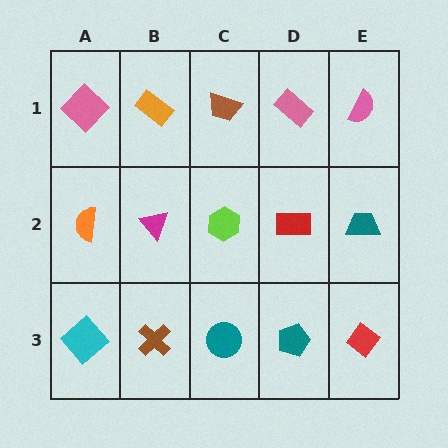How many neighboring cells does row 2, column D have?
4.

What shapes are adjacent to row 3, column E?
A teal trapezoid (row 2, column E), a teal pentagon (row 3, column D).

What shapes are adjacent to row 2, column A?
A pink diamond (row 1, column A), a cyan diamond (row 3, column A), a magenta triangle (row 2, column B).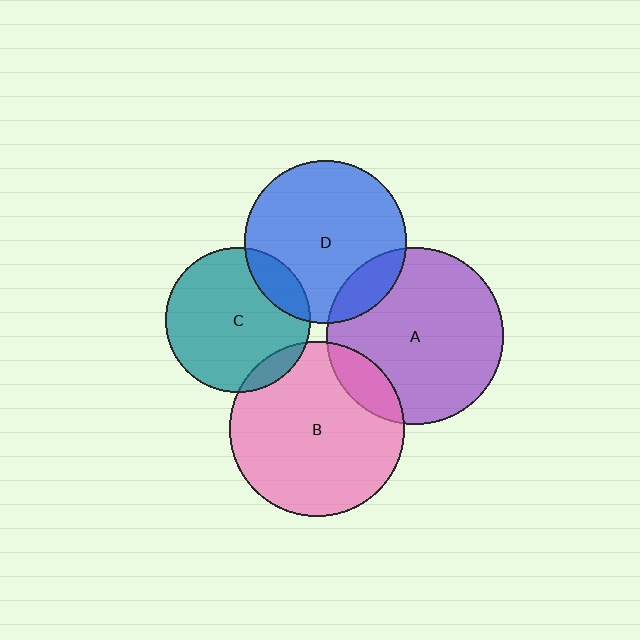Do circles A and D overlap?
Yes.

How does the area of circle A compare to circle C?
Approximately 1.5 times.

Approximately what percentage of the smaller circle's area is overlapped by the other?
Approximately 15%.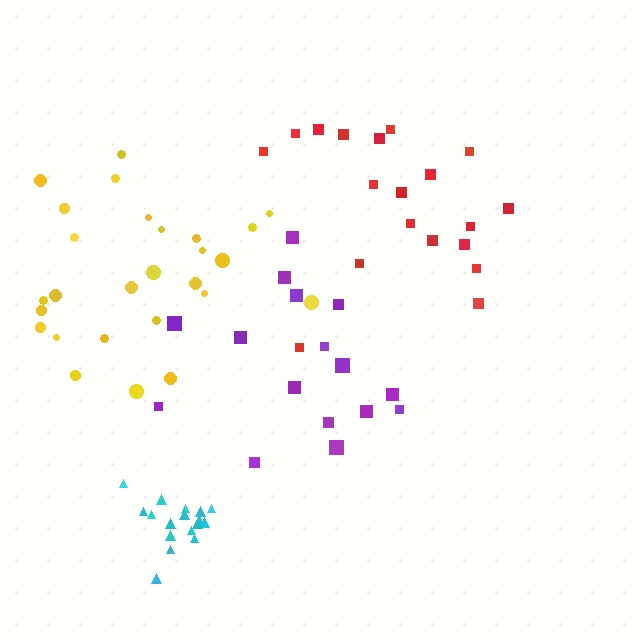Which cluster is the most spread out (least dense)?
Purple.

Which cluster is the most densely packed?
Cyan.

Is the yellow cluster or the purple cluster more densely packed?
Yellow.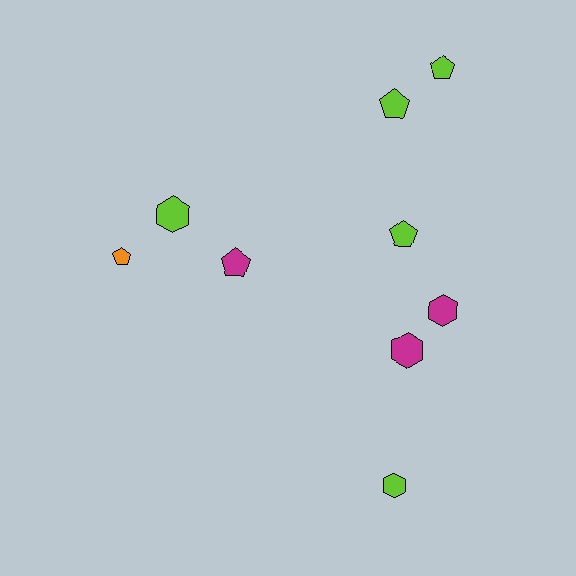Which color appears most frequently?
Lime, with 5 objects.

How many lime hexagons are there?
There are 2 lime hexagons.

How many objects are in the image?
There are 9 objects.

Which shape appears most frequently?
Pentagon, with 5 objects.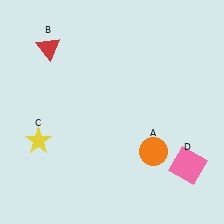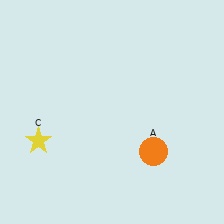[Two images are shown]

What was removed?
The pink square (D), the red triangle (B) were removed in Image 2.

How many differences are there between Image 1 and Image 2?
There are 2 differences between the two images.